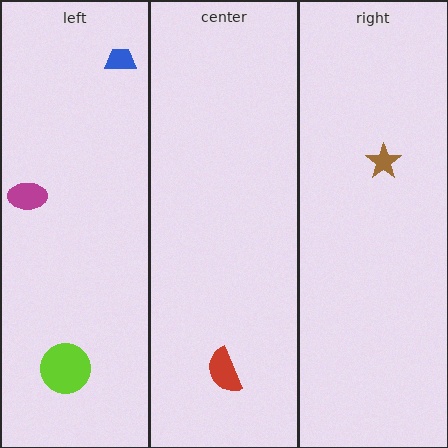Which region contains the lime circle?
The left region.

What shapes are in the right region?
The brown star.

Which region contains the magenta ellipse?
The left region.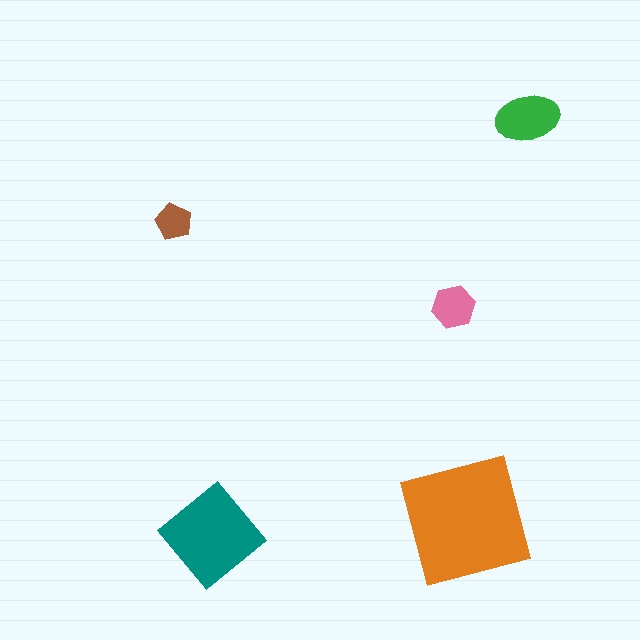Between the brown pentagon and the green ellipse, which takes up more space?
The green ellipse.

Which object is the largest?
The orange square.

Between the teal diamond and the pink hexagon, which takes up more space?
The teal diamond.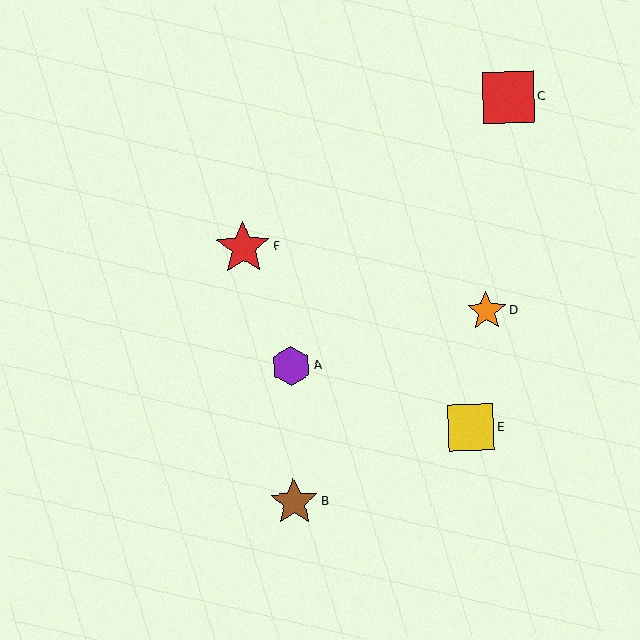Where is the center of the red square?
The center of the red square is at (509, 97).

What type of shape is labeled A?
Shape A is a purple hexagon.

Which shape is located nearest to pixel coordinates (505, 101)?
The red square (labeled C) at (509, 97) is nearest to that location.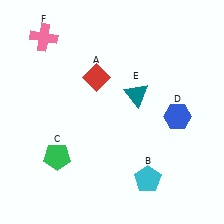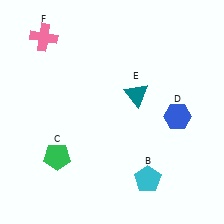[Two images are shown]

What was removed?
The red diamond (A) was removed in Image 2.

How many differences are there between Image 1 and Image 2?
There is 1 difference between the two images.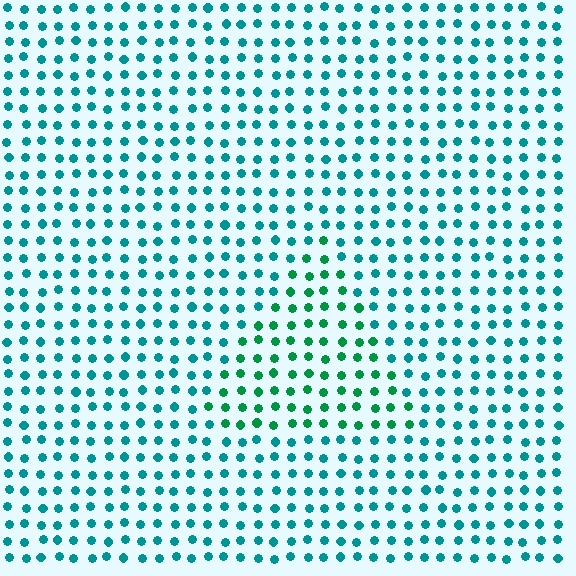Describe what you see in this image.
The image is filled with small teal elements in a uniform arrangement. A triangle-shaped region is visible where the elements are tinted to a slightly different hue, forming a subtle color boundary.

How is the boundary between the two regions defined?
The boundary is defined purely by a slight shift in hue (about 34 degrees). Spacing, size, and orientation are identical on both sides.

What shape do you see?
I see a triangle.